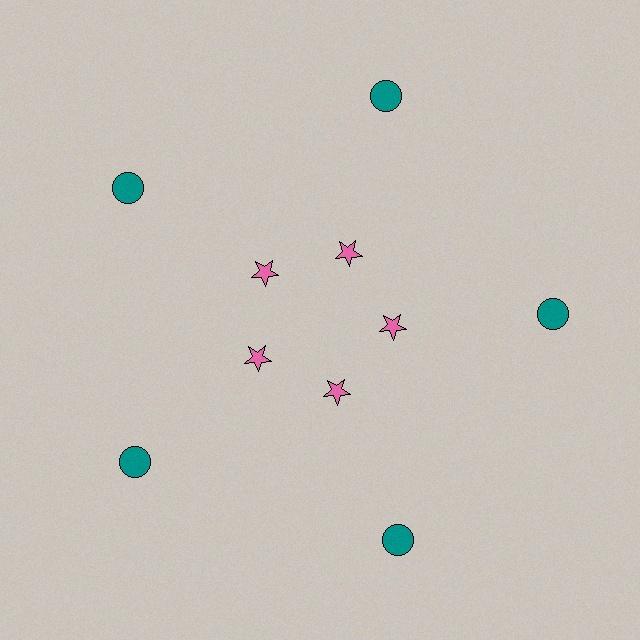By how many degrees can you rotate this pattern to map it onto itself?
The pattern maps onto itself every 72 degrees of rotation.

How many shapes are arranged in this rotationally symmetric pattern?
There are 10 shapes, arranged in 5 groups of 2.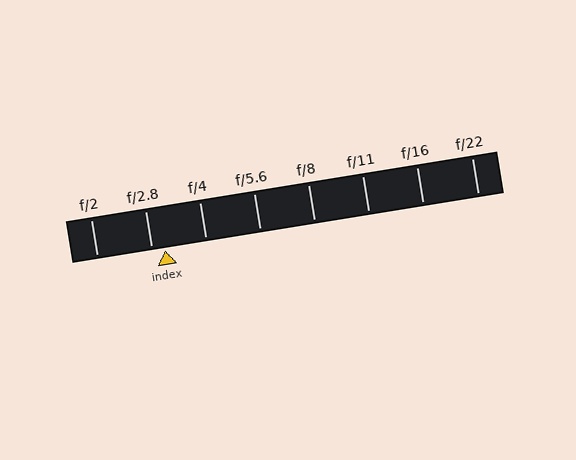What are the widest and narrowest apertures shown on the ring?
The widest aperture shown is f/2 and the narrowest is f/22.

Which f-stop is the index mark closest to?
The index mark is closest to f/2.8.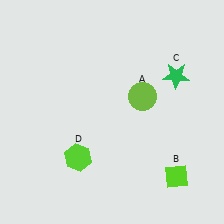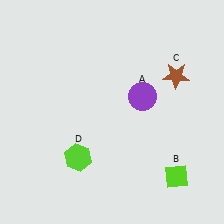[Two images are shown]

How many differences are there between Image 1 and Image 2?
There are 2 differences between the two images.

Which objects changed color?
A changed from lime to purple. C changed from green to brown.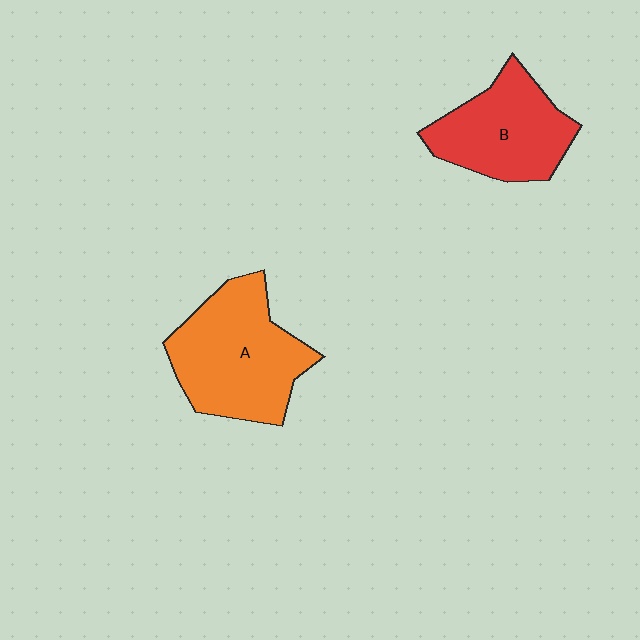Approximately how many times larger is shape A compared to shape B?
Approximately 1.3 times.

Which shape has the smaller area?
Shape B (red).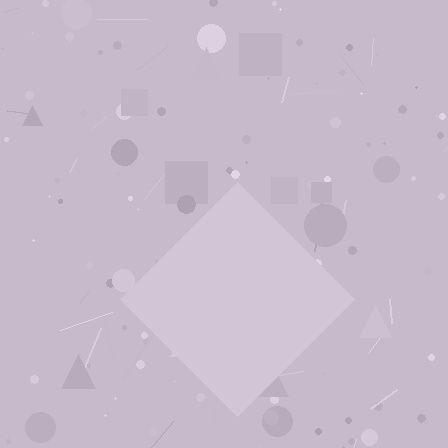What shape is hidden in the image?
A diamond is hidden in the image.